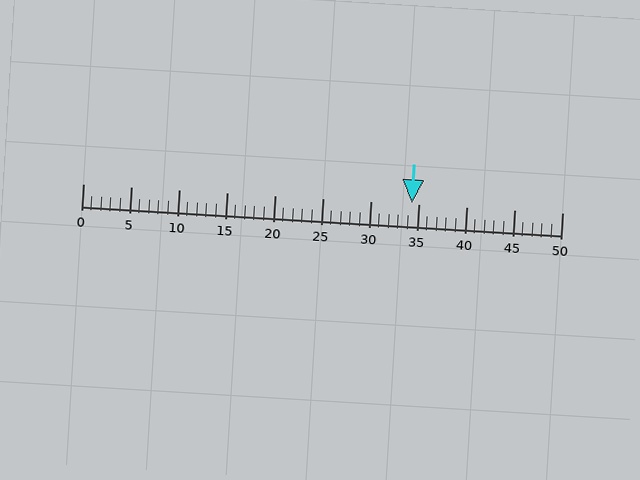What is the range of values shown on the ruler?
The ruler shows values from 0 to 50.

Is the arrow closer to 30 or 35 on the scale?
The arrow is closer to 35.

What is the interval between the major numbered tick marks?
The major tick marks are spaced 5 units apart.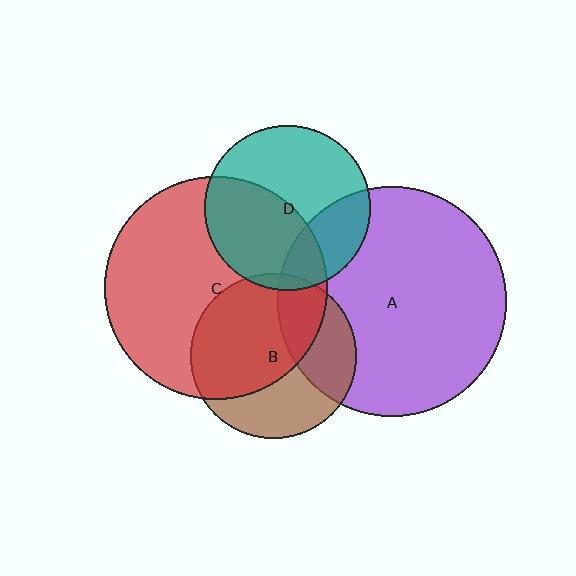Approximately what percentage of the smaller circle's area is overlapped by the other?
Approximately 30%.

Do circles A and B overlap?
Yes.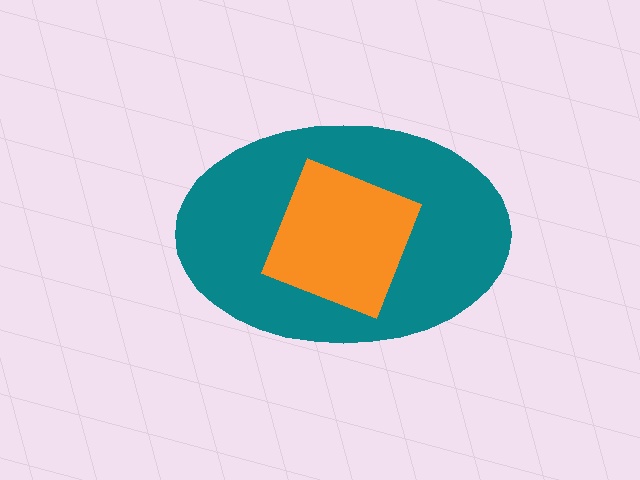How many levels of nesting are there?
2.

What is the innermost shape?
The orange diamond.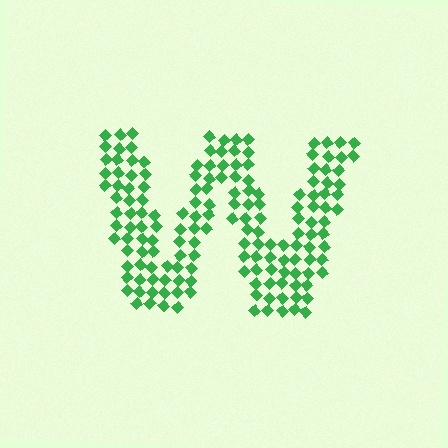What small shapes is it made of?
It is made of small diamonds.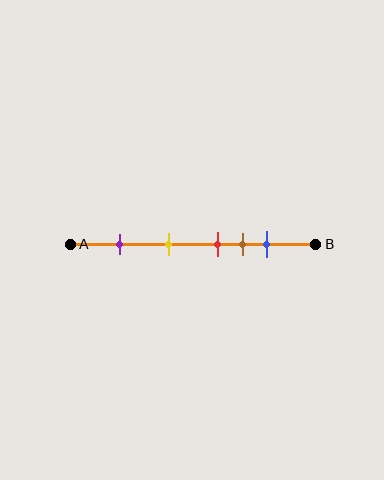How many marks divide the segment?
There are 5 marks dividing the segment.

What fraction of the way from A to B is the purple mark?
The purple mark is approximately 20% (0.2) of the way from A to B.